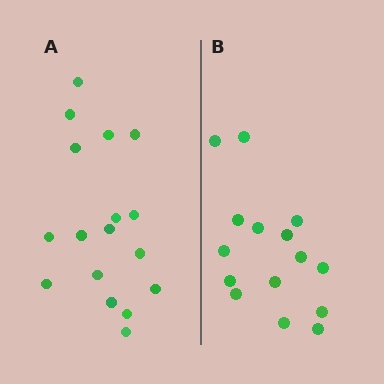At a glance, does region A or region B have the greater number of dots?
Region A (the left region) has more dots.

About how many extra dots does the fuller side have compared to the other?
Region A has just a few more — roughly 2 or 3 more dots than region B.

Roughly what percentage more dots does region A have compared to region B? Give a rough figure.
About 15% more.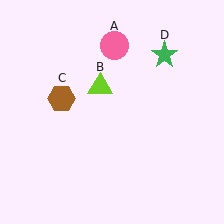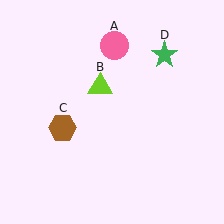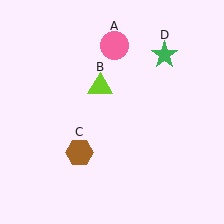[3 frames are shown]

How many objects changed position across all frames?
1 object changed position: brown hexagon (object C).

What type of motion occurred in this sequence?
The brown hexagon (object C) rotated counterclockwise around the center of the scene.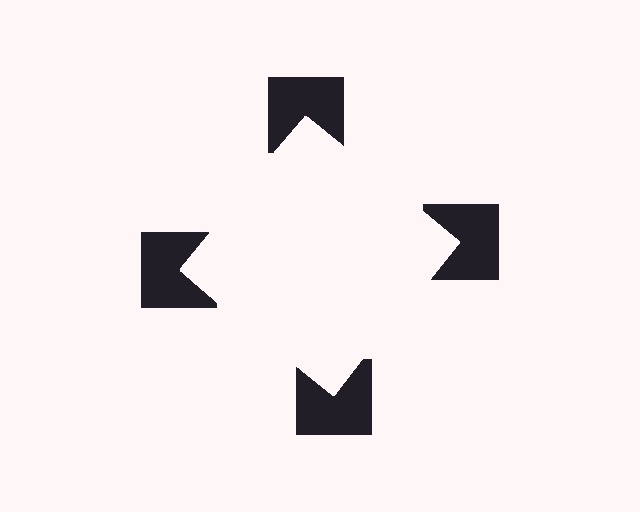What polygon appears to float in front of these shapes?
An illusory square — its edges are inferred from the aligned wedge cuts in the notched squares, not physically drawn.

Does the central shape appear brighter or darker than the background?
It typically appears slightly brighter than the background, even though no actual brightness change is drawn.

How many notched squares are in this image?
There are 4 — one at each vertex of the illusory square.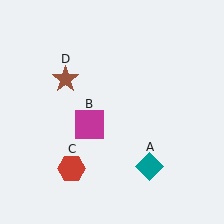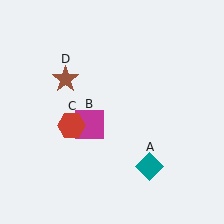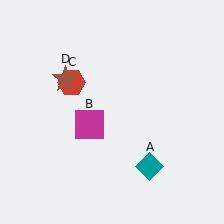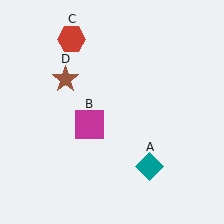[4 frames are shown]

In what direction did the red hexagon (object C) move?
The red hexagon (object C) moved up.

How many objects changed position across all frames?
1 object changed position: red hexagon (object C).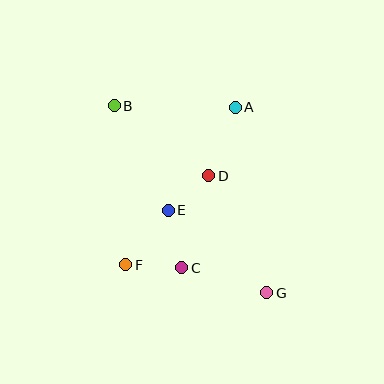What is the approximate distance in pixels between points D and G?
The distance between D and G is approximately 130 pixels.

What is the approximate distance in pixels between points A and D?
The distance between A and D is approximately 74 pixels.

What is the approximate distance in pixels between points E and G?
The distance between E and G is approximately 129 pixels.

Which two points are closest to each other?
Points D and E are closest to each other.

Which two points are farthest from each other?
Points B and G are farthest from each other.